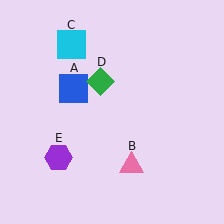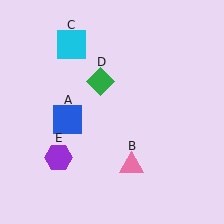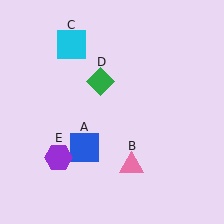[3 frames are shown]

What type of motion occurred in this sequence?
The blue square (object A) rotated counterclockwise around the center of the scene.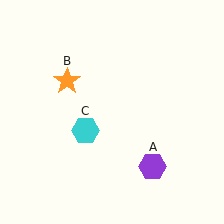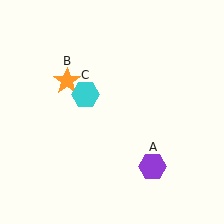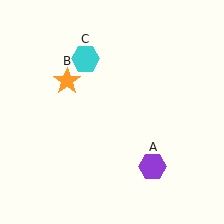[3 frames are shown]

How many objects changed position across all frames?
1 object changed position: cyan hexagon (object C).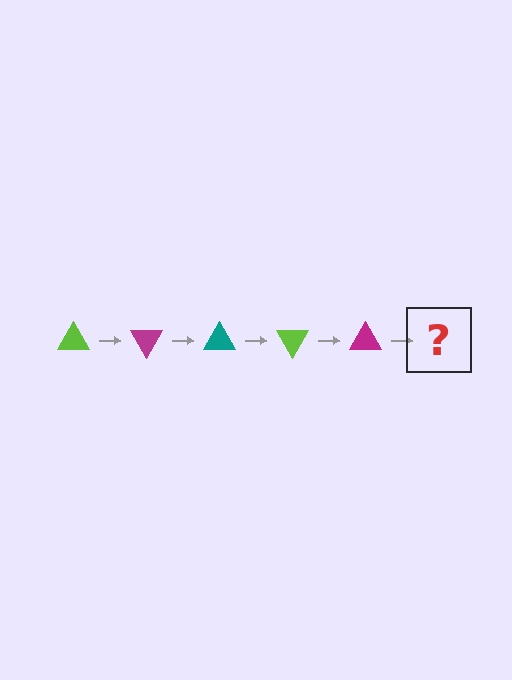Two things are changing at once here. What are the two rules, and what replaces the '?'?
The two rules are that it rotates 60 degrees each step and the color cycles through lime, magenta, and teal. The '?' should be a teal triangle, rotated 300 degrees from the start.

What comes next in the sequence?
The next element should be a teal triangle, rotated 300 degrees from the start.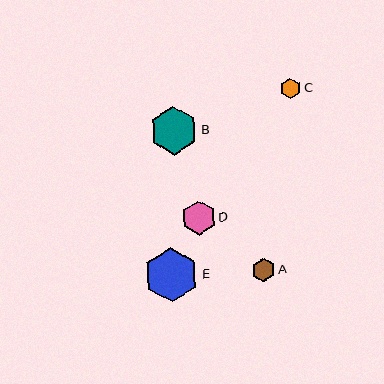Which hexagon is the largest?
Hexagon E is the largest with a size of approximately 54 pixels.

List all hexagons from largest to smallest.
From largest to smallest: E, B, D, A, C.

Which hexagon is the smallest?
Hexagon C is the smallest with a size of approximately 21 pixels.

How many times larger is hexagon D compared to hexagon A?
Hexagon D is approximately 1.4 times the size of hexagon A.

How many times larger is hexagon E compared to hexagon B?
Hexagon E is approximately 1.1 times the size of hexagon B.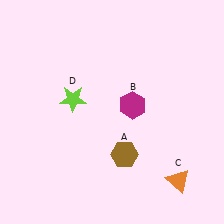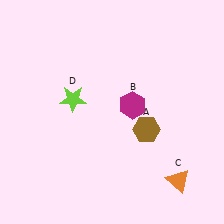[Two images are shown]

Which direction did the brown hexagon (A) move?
The brown hexagon (A) moved up.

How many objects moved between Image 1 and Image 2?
1 object moved between the two images.